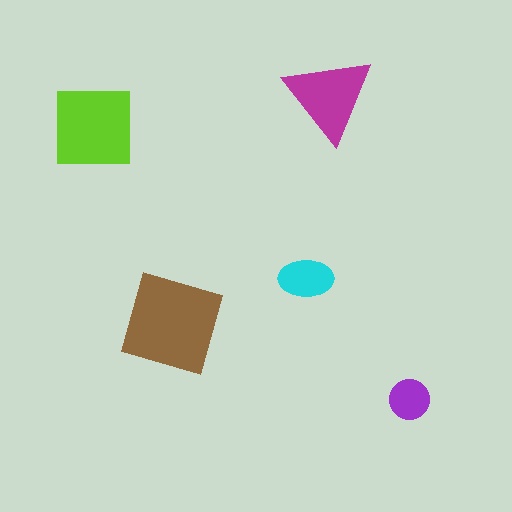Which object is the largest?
The brown diamond.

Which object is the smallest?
The purple circle.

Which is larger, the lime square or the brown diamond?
The brown diamond.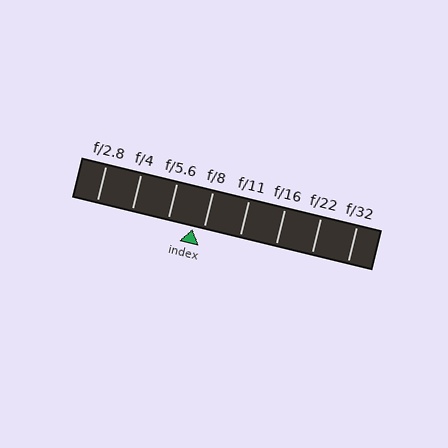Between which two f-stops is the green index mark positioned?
The index mark is between f/5.6 and f/8.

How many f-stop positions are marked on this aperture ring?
There are 8 f-stop positions marked.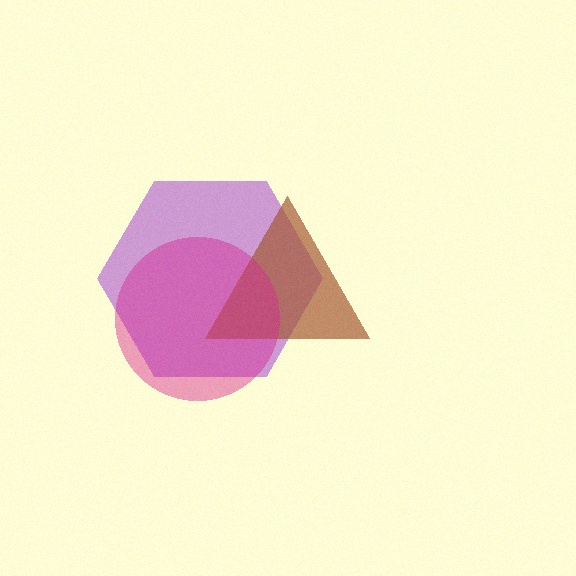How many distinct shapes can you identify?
There are 3 distinct shapes: a purple hexagon, a brown triangle, a magenta circle.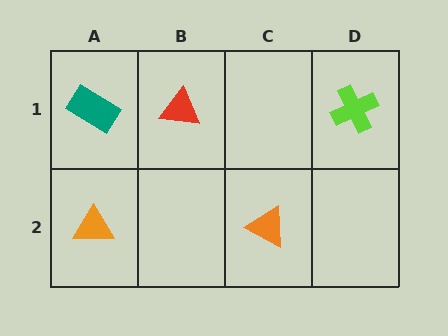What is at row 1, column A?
A teal rectangle.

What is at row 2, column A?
An orange triangle.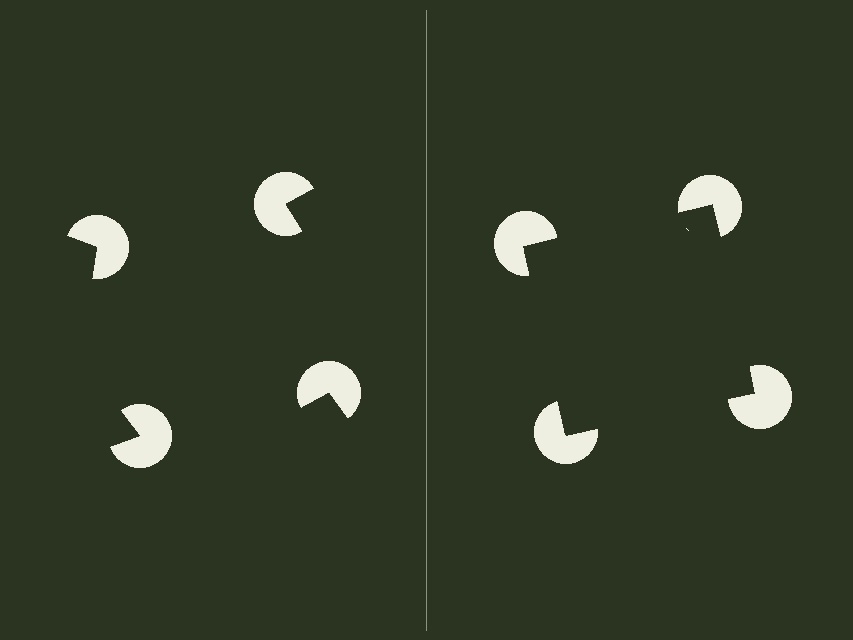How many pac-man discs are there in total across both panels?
8 — 4 on each side.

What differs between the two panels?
The pac-man discs are positioned identically on both sides; only the wedge orientations differ. On the right they align to a square; on the left they are misaligned.